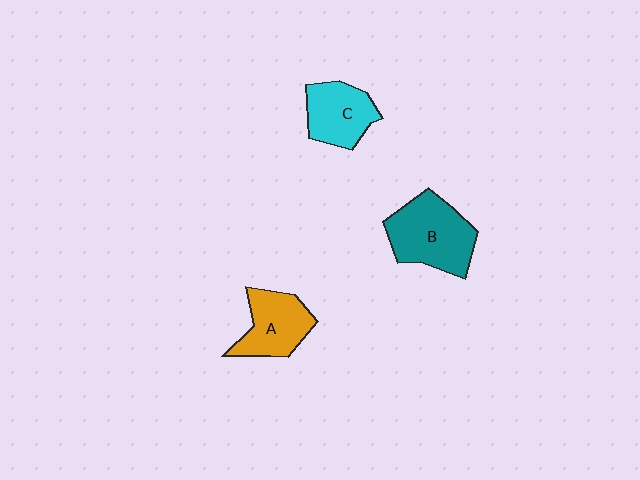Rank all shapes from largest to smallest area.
From largest to smallest: B (teal), A (orange), C (cyan).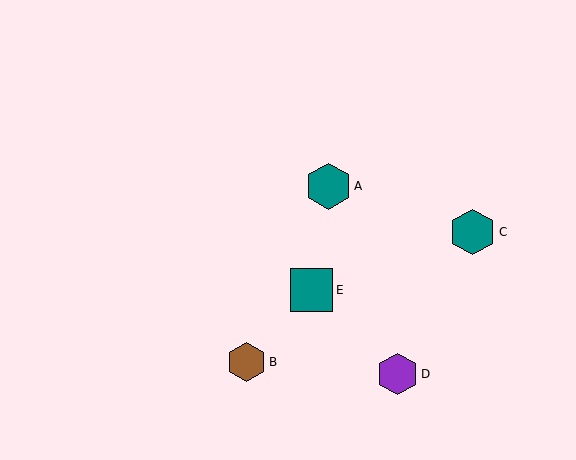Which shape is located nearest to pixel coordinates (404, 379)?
The purple hexagon (labeled D) at (397, 374) is nearest to that location.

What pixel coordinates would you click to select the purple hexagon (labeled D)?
Click at (397, 374) to select the purple hexagon D.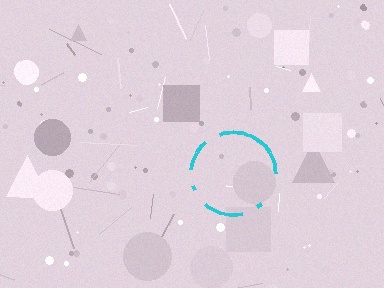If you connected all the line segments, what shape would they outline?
They would outline a circle.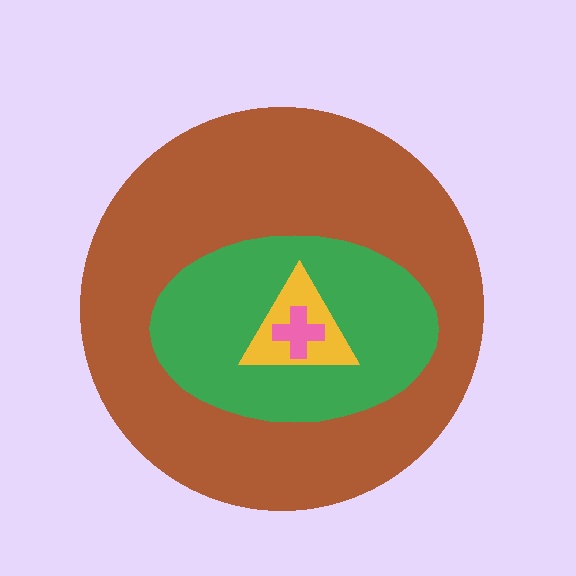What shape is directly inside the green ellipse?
The yellow triangle.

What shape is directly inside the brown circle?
The green ellipse.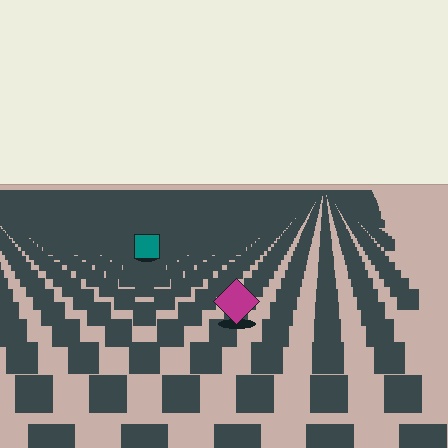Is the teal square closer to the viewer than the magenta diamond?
No. The magenta diamond is closer — you can tell from the texture gradient: the ground texture is coarser near it.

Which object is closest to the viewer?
The magenta diamond is closest. The texture marks near it are larger and more spread out.